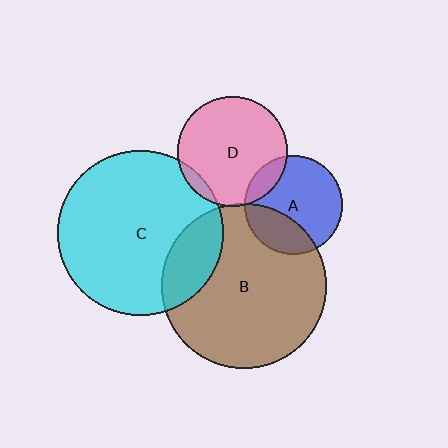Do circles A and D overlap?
Yes.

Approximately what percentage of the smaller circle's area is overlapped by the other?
Approximately 15%.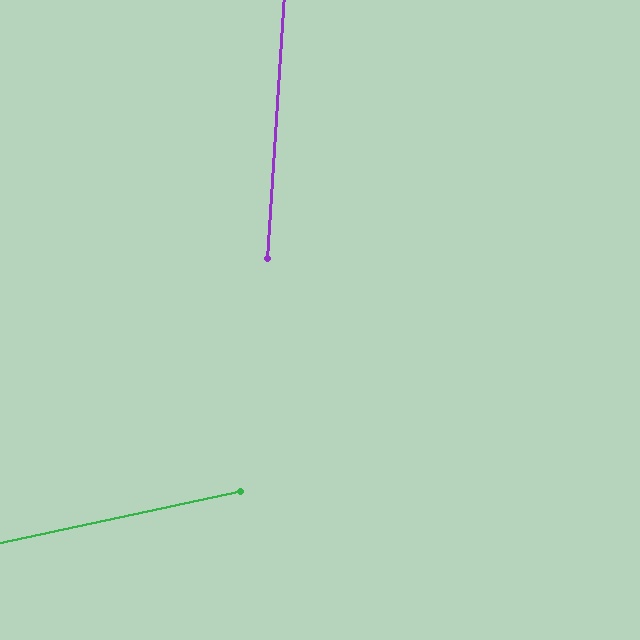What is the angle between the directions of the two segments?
Approximately 74 degrees.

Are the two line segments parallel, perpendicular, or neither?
Neither parallel nor perpendicular — they differ by about 74°.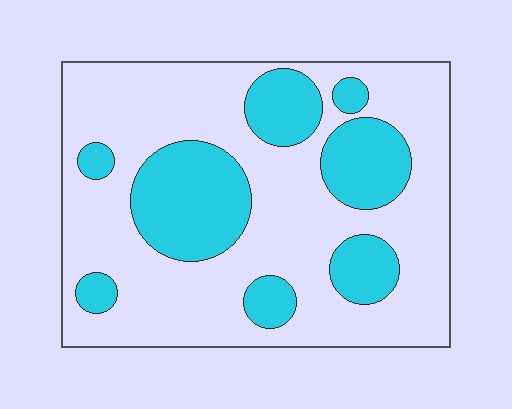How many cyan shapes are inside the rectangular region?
8.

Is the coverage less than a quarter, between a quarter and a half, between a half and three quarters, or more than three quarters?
Between a quarter and a half.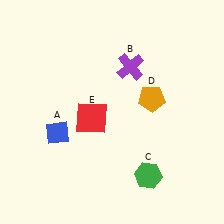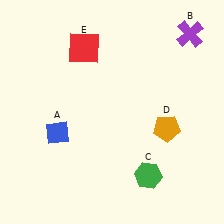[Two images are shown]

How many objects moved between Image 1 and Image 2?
3 objects moved between the two images.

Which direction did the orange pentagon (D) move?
The orange pentagon (D) moved down.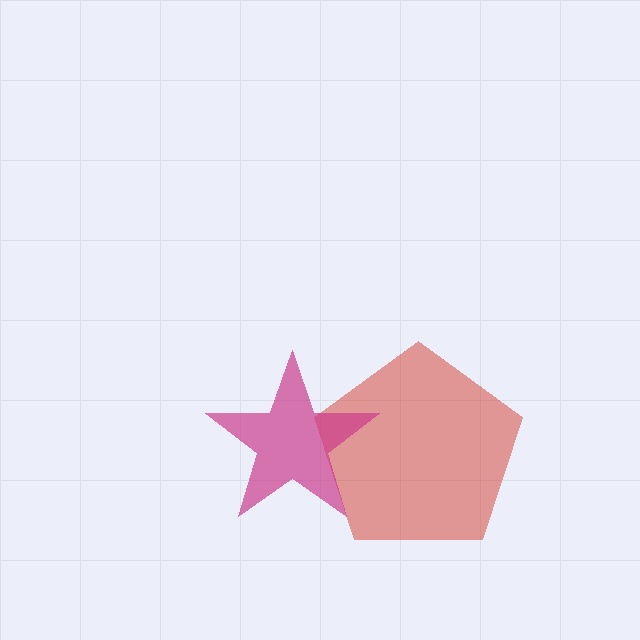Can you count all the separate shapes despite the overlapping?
Yes, there are 2 separate shapes.